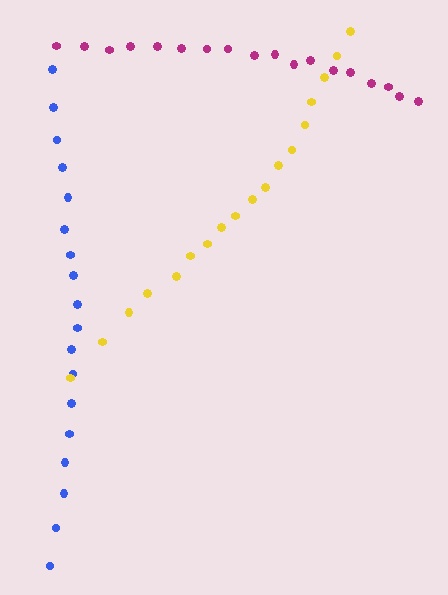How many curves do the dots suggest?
There are 3 distinct paths.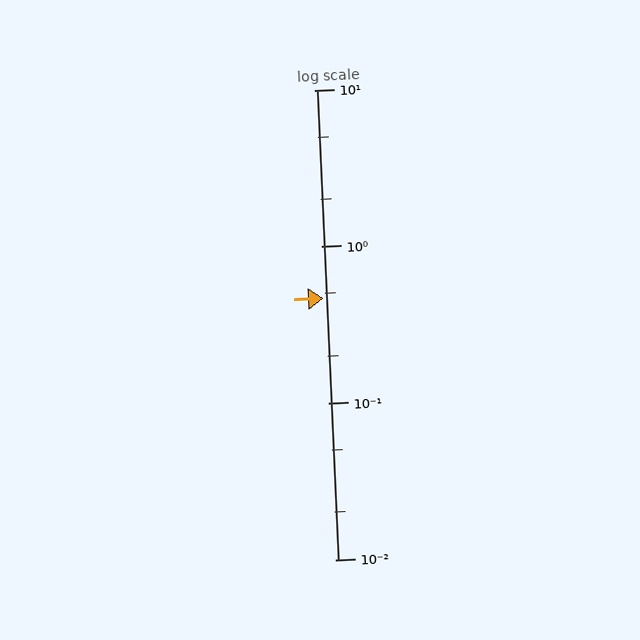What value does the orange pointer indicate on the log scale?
The pointer indicates approximately 0.47.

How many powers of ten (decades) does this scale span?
The scale spans 3 decades, from 0.01 to 10.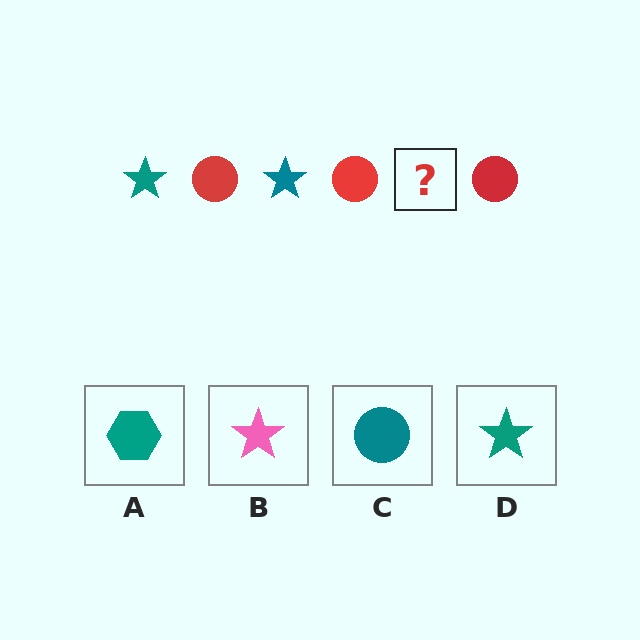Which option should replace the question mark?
Option D.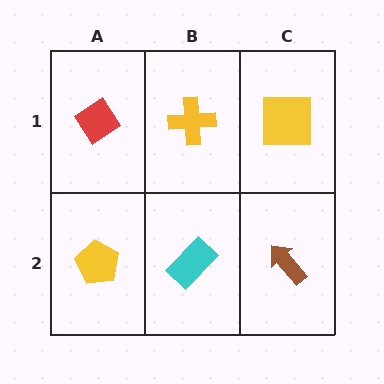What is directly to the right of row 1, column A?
A yellow cross.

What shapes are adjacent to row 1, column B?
A cyan rectangle (row 2, column B), a red diamond (row 1, column A), a yellow square (row 1, column C).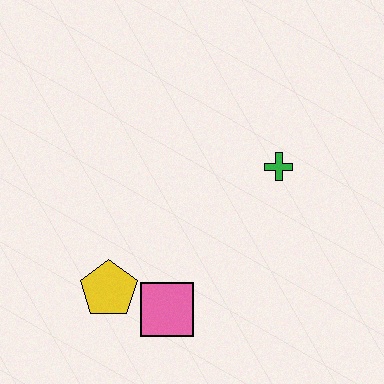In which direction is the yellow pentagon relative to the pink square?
The yellow pentagon is to the left of the pink square.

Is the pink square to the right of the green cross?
No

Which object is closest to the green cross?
The pink square is closest to the green cross.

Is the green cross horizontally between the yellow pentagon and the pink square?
No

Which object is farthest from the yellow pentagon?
The green cross is farthest from the yellow pentagon.